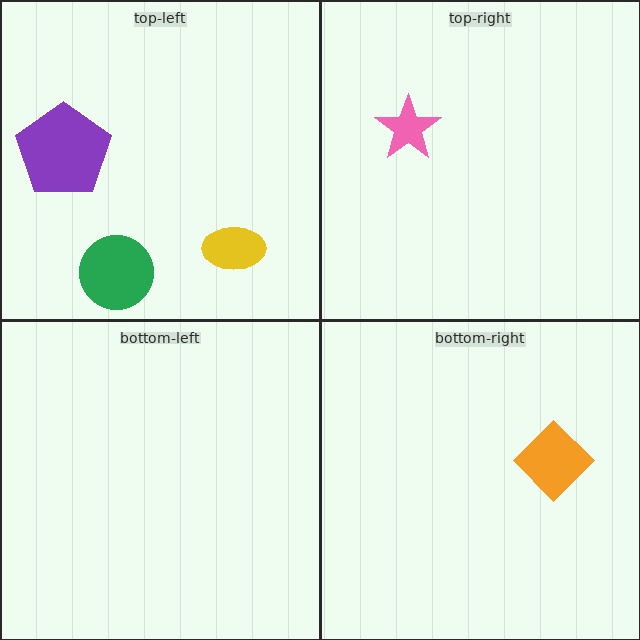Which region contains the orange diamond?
The bottom-right region.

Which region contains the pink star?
The top-right region.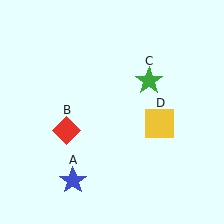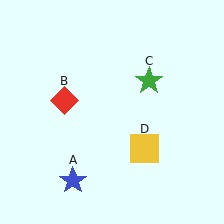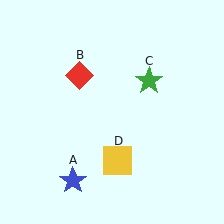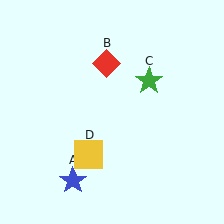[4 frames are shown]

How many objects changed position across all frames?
2 objects changed position: red diamond (object B), yellow square (object D).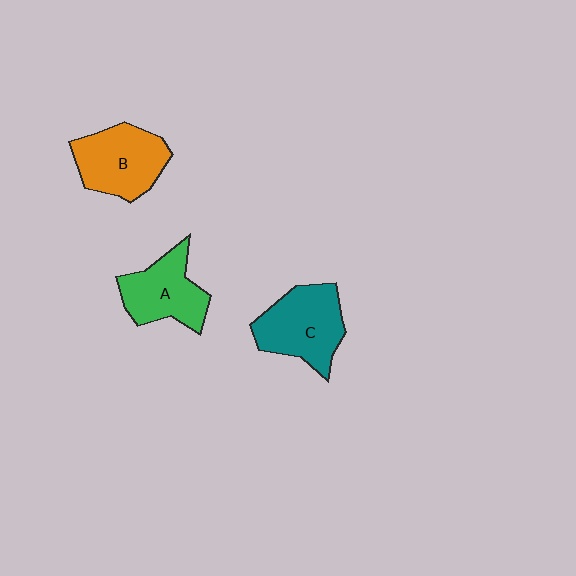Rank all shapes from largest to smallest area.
From largest to smallest: C (teal), B (orange), A (green).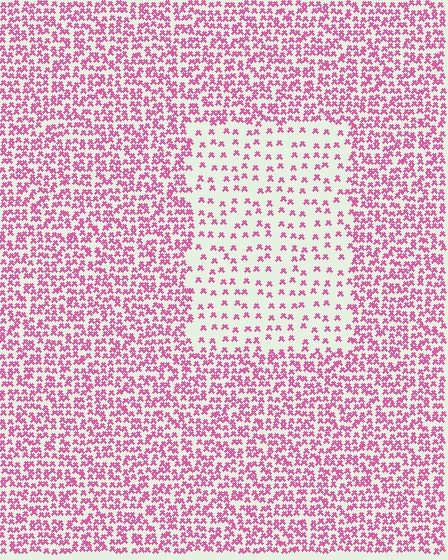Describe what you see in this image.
The image contains small pink elements arranged at two different densities. A rectangle-shaped region is visible where the elements are less densely packed than the surrounding area.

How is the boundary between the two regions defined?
The boundary is defined by a change in element density (approximately 2.6x ratio). All elements are the same color, size, and shape.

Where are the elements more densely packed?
The elements are more densely packed outside the rectangle boundary.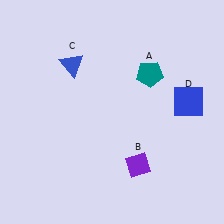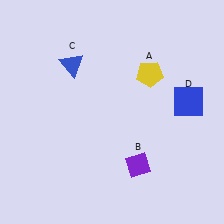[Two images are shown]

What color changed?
The pentagon (A) changed from teal in Image 1 to yellow in Image 2.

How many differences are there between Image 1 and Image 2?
There is 1 difference between the two images.